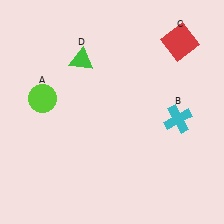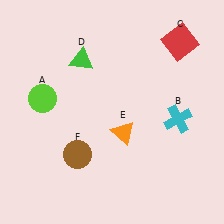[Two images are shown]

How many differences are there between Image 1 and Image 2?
There are 2 differences between the two images.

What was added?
An orange triangle (E), a brown circle (F) were added in Image 2.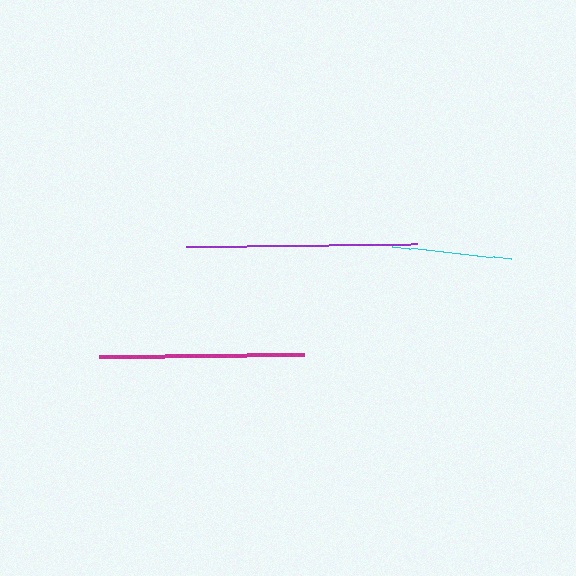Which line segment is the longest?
The purple line is the longest at approximately 231 pixels.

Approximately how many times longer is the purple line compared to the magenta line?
The purple line is approximately 1.1 times the length of the magenta line.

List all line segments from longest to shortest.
From longest to shortest: purple, magenta, cyan.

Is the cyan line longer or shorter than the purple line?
The purple line is longer than the cyan line.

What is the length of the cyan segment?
The cyan segment is approximately 120 pixels long.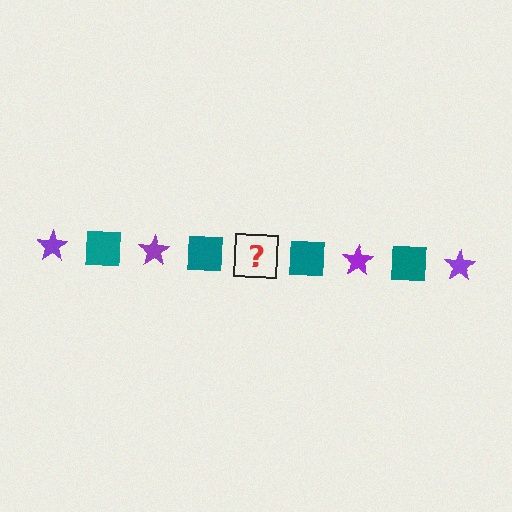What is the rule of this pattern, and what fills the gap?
The rule is that the pattern alternates between purple star and teal square. The gap should be filled with a purple star.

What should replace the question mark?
The question mark should be replaced with a purple star.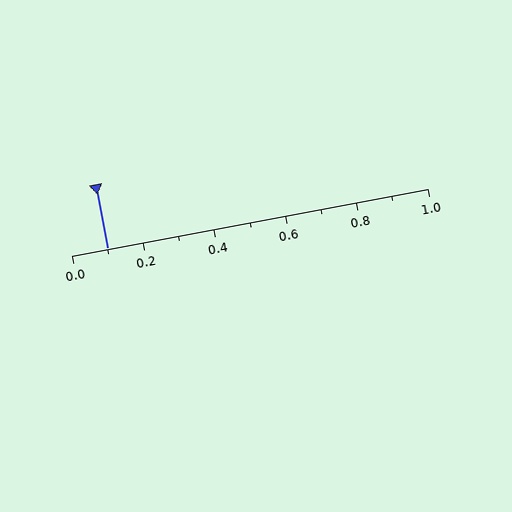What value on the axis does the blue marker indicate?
The marker indicates approximately 0.1.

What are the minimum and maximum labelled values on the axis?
The axis runs from 0.0 to 1.0.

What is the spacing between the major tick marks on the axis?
The major ticks are spaced 0.2 apart.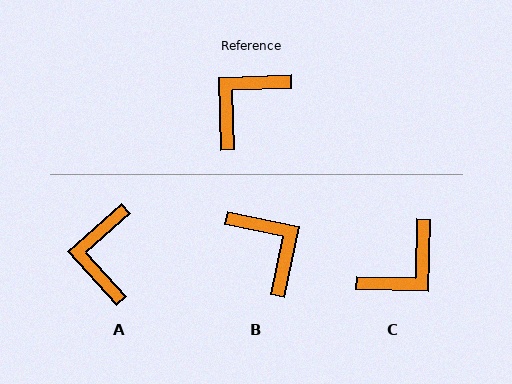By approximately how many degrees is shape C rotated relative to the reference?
Approximately 176 degrees counter-clockwise.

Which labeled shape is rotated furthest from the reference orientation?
C, about 176 degrees away.